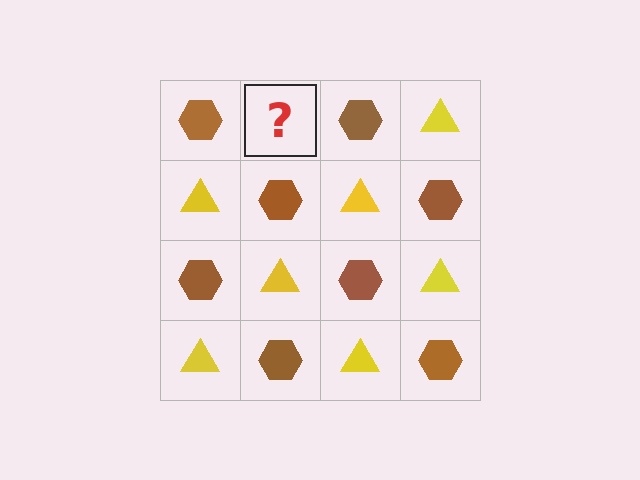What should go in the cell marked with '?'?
The missing cell should contain a yellow triangle.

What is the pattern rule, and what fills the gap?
The rule is that it alternates brown hexagon and yellow triangle in a checkerboard pattern. The gap should be filled with a yellow triangle.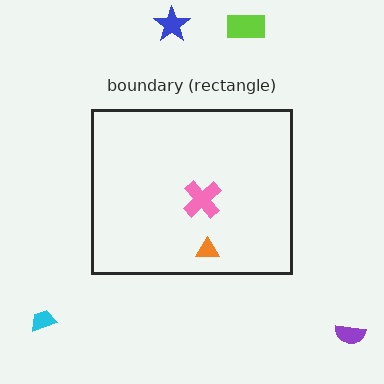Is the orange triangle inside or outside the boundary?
Inside.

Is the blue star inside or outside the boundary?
Outside.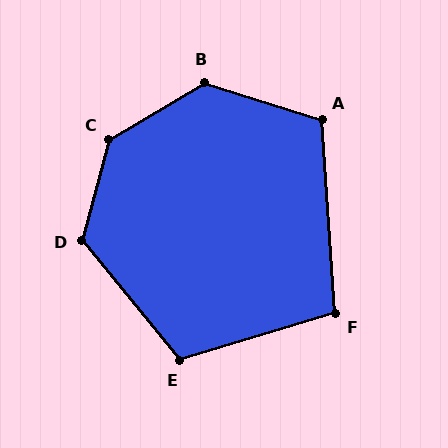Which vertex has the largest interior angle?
C, at approximately 136 degrees.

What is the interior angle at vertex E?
Approximately 113 degrees (obtuse).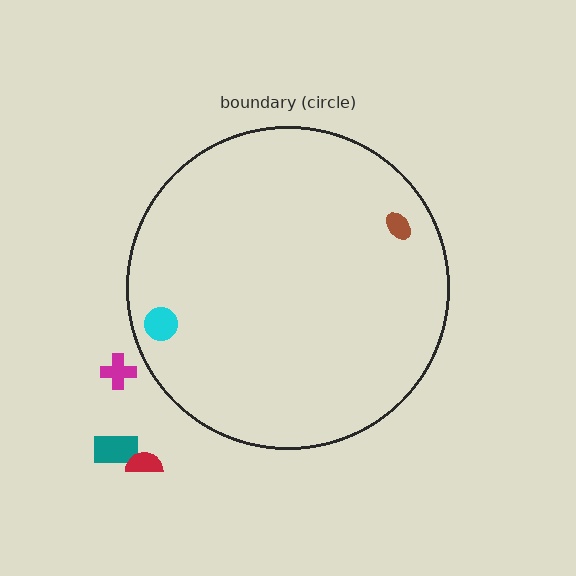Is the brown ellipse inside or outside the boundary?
Inside.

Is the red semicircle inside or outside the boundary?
Outside.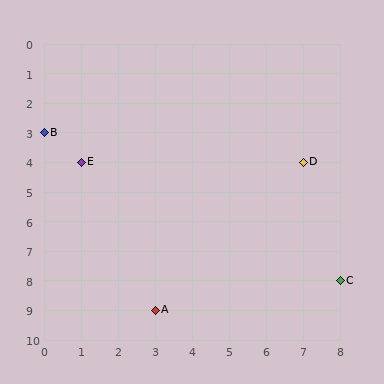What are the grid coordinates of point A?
Point A is at grid coordinates (3, 9).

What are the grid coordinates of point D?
Point D is at grid coordinates (7, 4).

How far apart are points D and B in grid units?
Points D and B are 7 columns and 1 row apart (about 7.1 grid units diagonally).